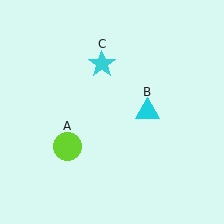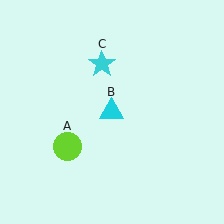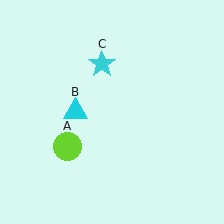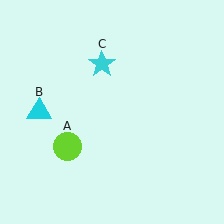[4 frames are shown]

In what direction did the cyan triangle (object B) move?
The cyan triangle (object B) moved left.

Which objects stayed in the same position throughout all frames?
Lime circle (object A) and cyan star (object C) remained stationary.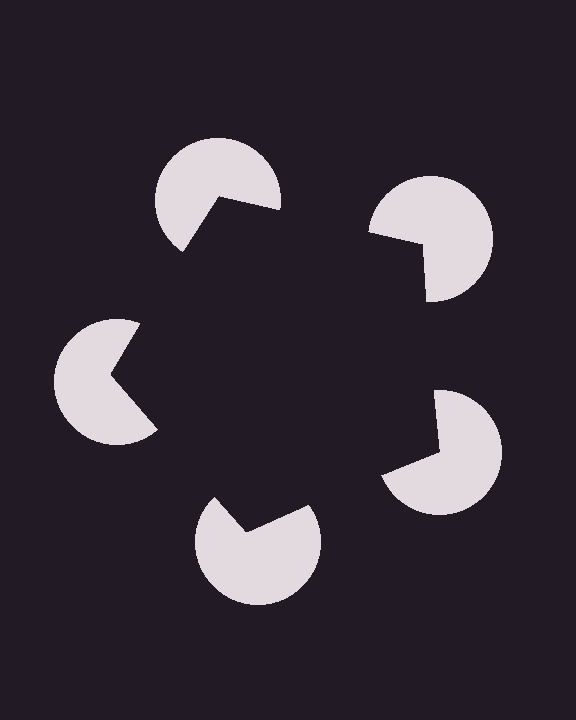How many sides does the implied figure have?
5 sides.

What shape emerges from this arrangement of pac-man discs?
An illusory pentagon — its edges are inferred from the aligned wedge cuts in the pac-man discs, not physically drawn.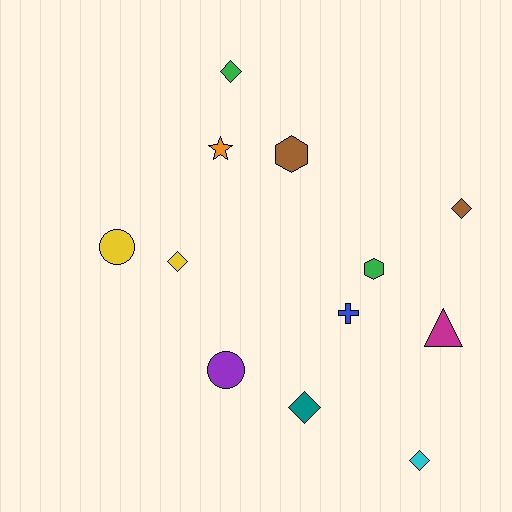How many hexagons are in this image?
There are 2 hexagons.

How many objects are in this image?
There are 12 objects.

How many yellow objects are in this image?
There are 2 yellow objects.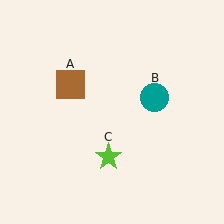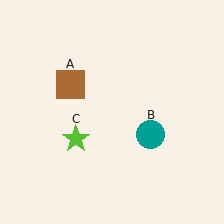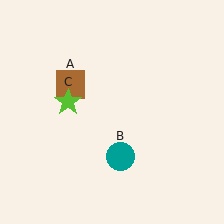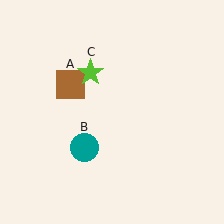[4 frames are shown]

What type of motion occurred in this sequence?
The teal circle (object B), lime star (object C) rotated clockwise around the center of the scene.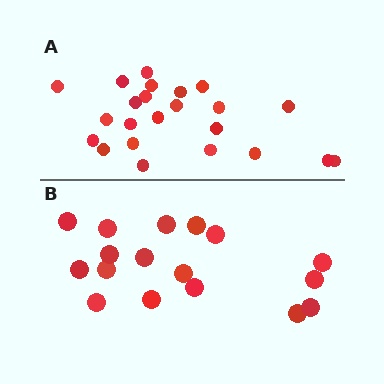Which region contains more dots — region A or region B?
Region A (the top region) has more dots.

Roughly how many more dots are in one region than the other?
Region A has about 6 more dots than region B.